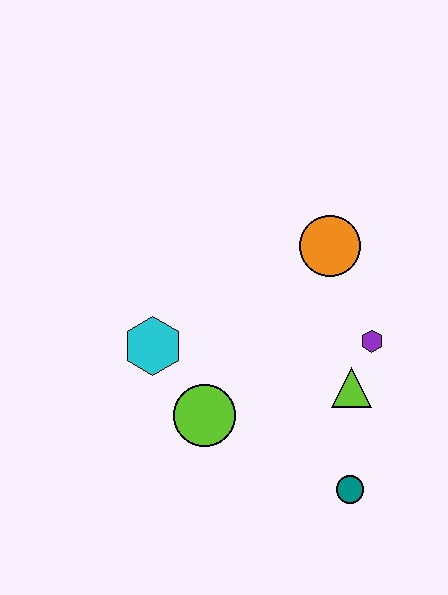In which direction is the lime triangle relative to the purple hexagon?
The lime triangle is below the purple hexagon.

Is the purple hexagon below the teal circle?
No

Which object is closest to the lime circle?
The cyan hexagon is closest to the lime circle.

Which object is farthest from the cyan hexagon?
The teal circle is farthest from the cyan hexagon.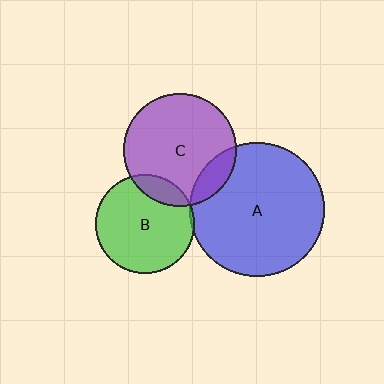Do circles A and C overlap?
Yes.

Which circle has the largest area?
Circle A (blue).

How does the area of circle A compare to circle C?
Approximately 1.4 times.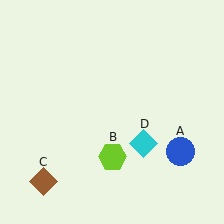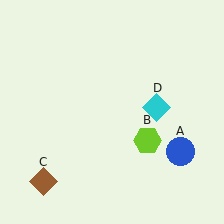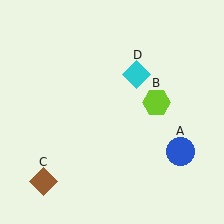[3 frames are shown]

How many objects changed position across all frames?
2 objects changed position: lime hexagon (object B), cyan diamond (object D).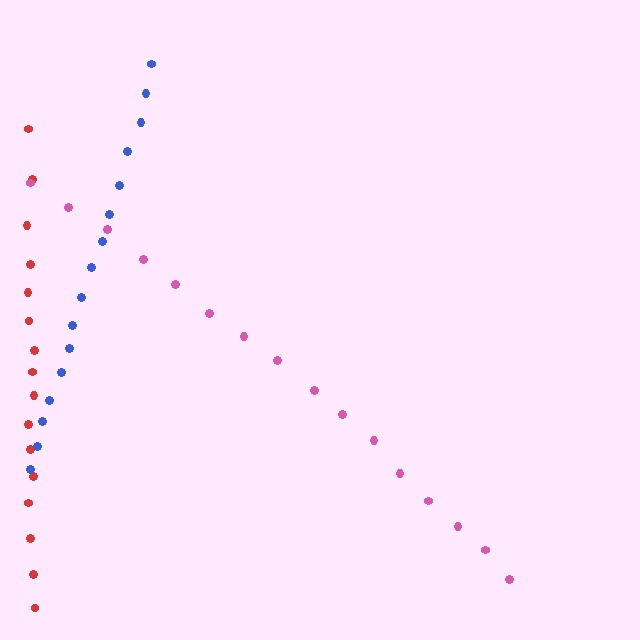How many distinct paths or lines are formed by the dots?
There are 3 distinct paths.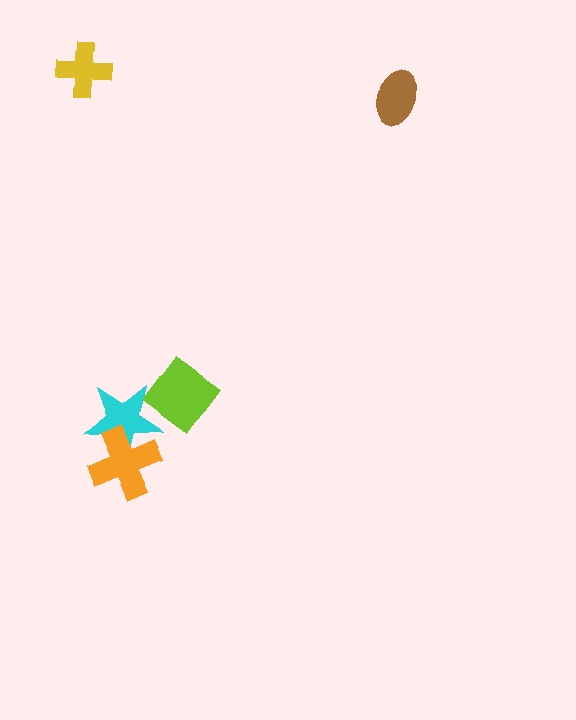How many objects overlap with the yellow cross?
0 objects overlap with the yellow cross.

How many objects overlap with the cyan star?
2 objects overlap with the cyan star.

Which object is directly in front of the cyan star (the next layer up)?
The orange cross is directly in front of the cyan star.